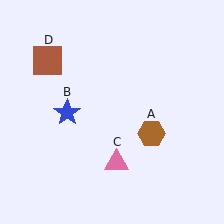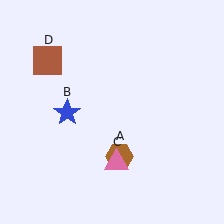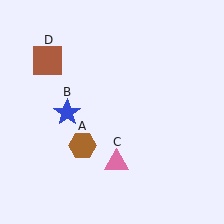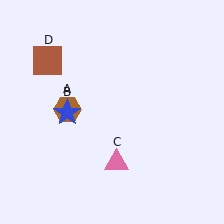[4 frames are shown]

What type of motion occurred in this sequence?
The brown hexagon (object A) rotated clockwise around the center of the scene.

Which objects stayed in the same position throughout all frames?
Blue star (object B) and pink triangle (object C) and brown square (object D) remained stationary.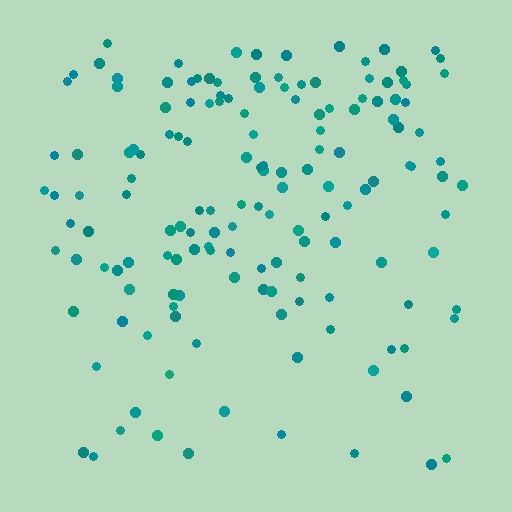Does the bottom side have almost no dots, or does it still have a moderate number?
Still a moderate number, just noticeably fewer than the top.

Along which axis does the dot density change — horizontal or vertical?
Vertical.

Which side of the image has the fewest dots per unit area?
The bottom.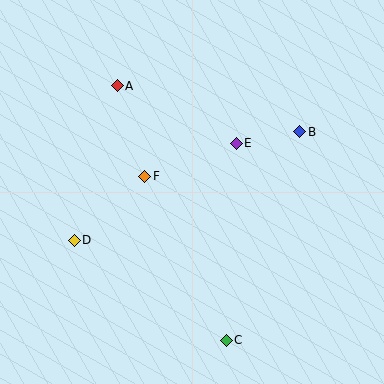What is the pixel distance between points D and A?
The distance between D and A is 160 pixels.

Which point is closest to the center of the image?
Point F at (145, 176) is closest to the center.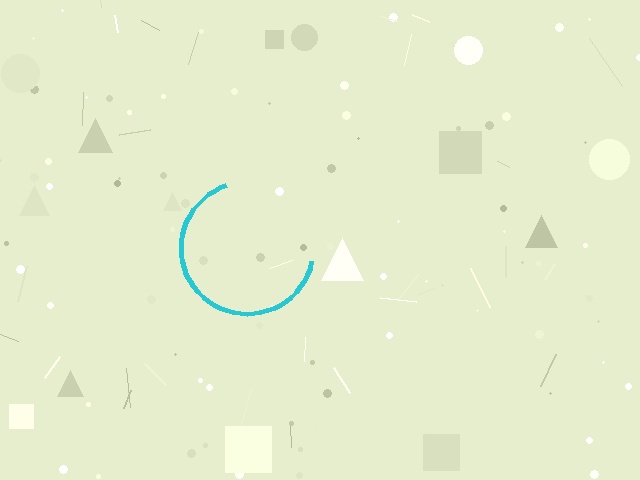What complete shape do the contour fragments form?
The contour fragments form a circle.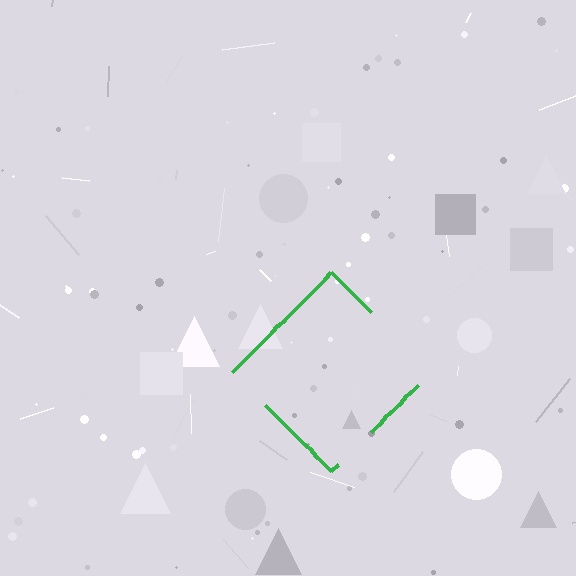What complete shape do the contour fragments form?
The contour fragments form a diamond.